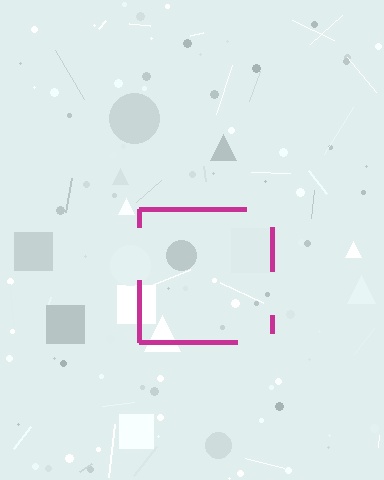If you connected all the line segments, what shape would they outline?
They would outline a square.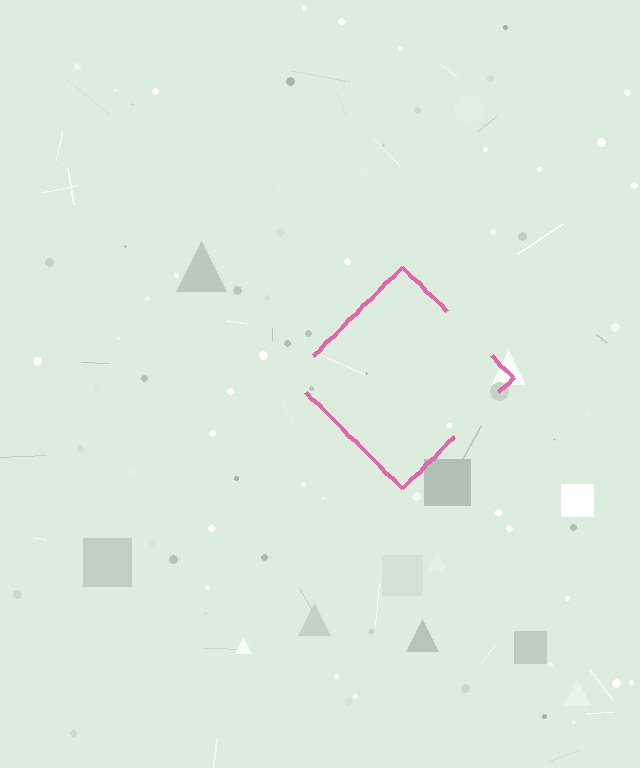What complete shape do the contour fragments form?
The contour fragments form a diamond.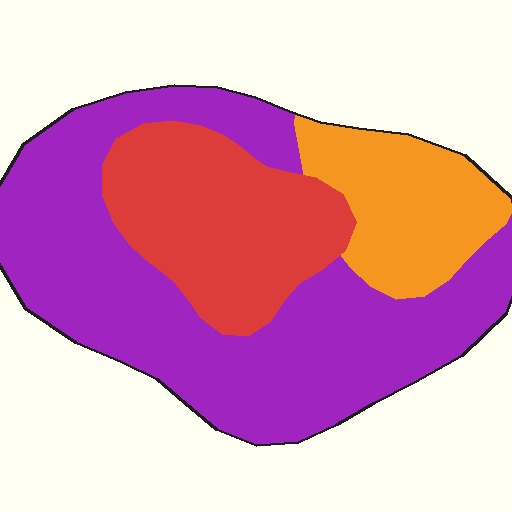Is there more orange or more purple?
Purple.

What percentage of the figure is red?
Red covers roughly 25% of the figure.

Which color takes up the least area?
Orange, at roughly 20%.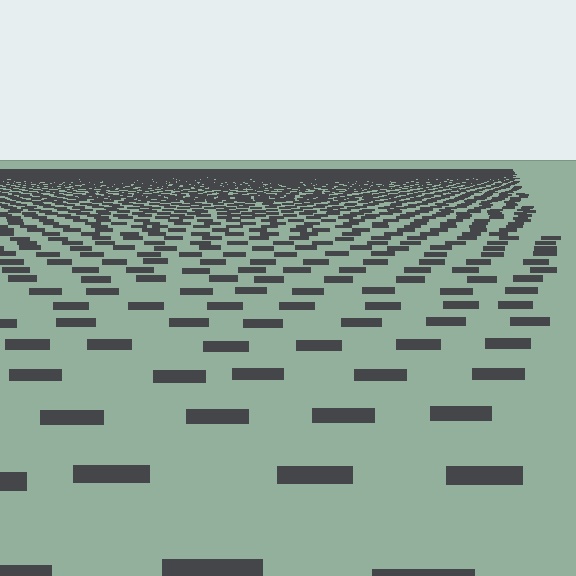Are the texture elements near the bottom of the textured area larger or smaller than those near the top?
Larger. Near the bottom, elements are closer to the viewer and appear at a bigger on-screen size.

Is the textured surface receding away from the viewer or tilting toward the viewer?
The surface is receding away from the viewer. Texture elements get smaller and denser toward the top.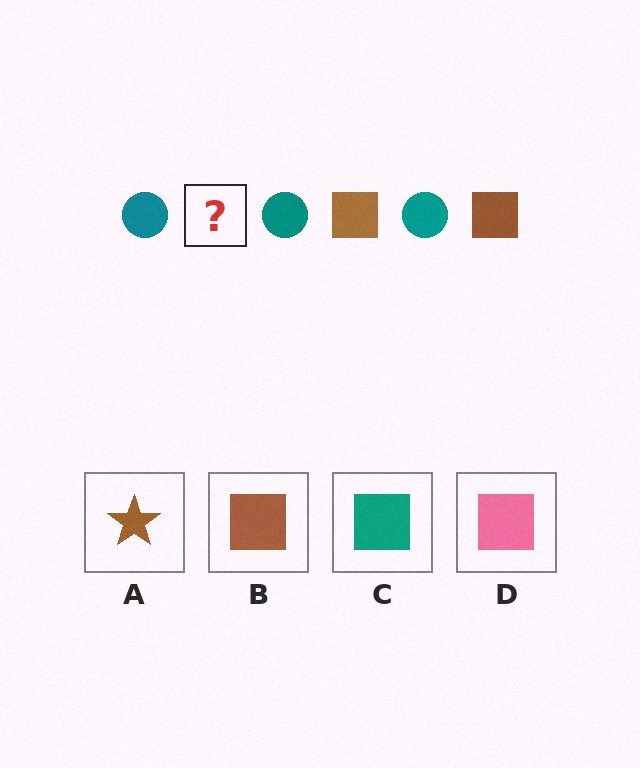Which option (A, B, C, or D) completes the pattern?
B.